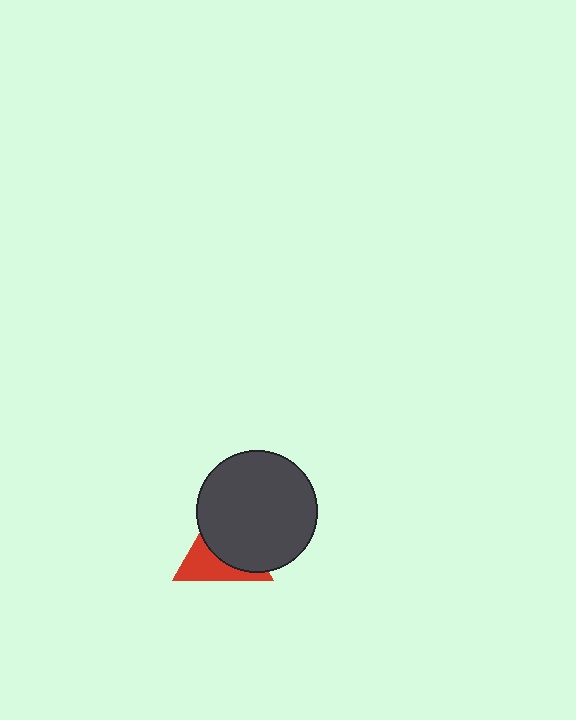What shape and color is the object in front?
The object in front is a dark gray circle.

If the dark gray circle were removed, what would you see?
You would see the complete red triangle.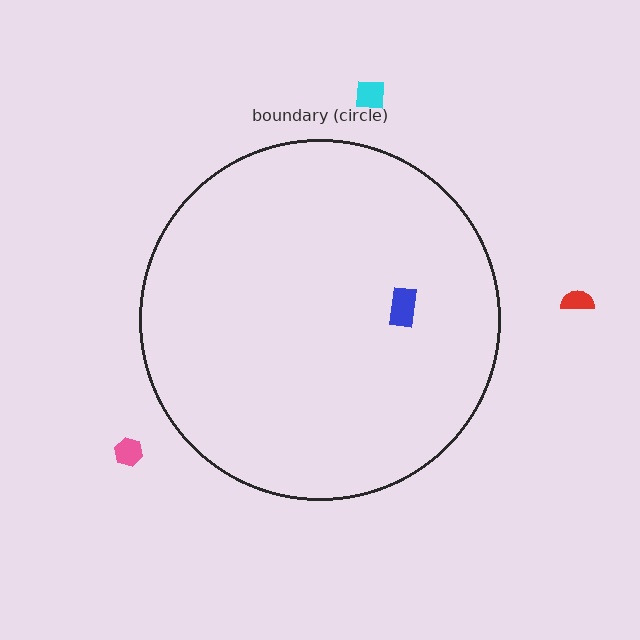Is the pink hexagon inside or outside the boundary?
Outside.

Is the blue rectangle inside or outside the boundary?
Inside.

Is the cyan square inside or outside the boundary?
Outside.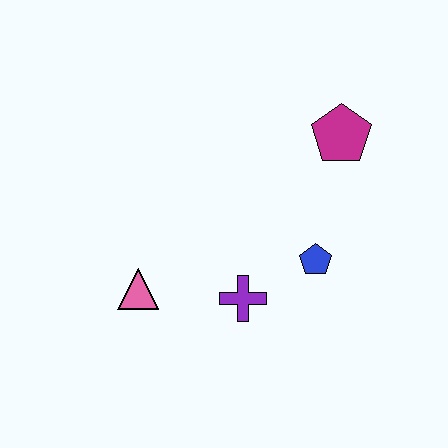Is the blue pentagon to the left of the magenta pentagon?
Yes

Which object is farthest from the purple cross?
The magenta pentagon is farthest from the purple cross.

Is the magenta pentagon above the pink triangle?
Yes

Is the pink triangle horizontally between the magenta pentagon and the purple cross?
No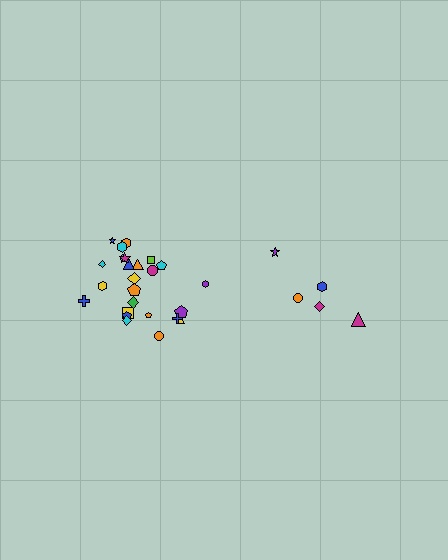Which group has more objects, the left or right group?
The left group.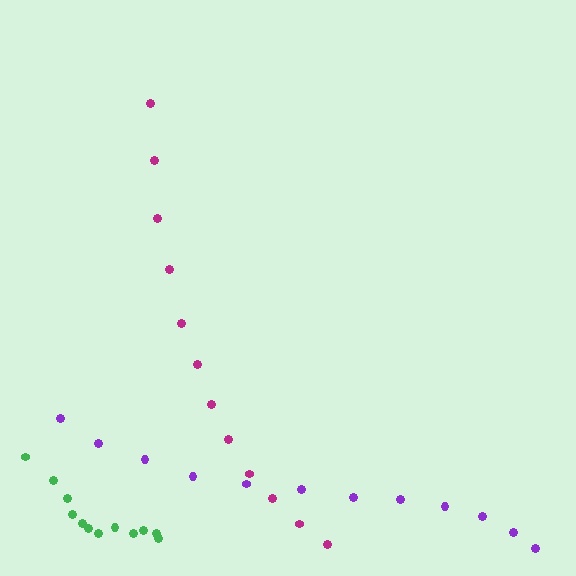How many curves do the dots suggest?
There are 3 distinct paths.